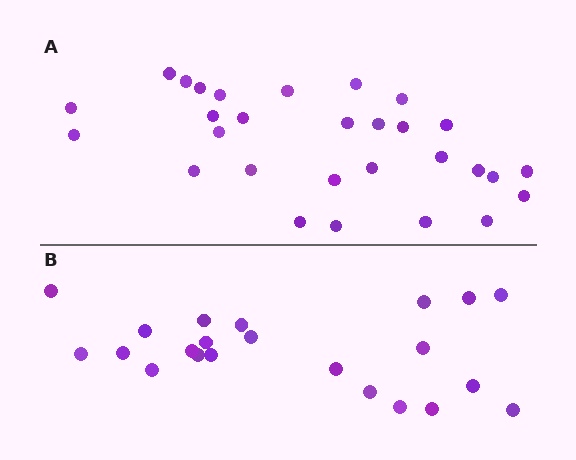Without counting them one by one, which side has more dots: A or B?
Region A (the top region) has more dots.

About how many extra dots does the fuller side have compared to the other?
Region A has roughly 8 or so more dots than region B.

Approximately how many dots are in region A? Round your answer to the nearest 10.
About 30 dots. (The exact count is 29, which rounds to 30.)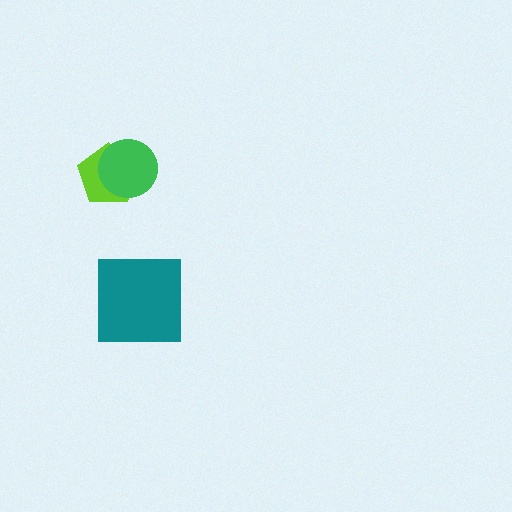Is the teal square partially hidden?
No, no other shape covers it.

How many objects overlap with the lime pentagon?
1 object overlaps with the lime pentagon.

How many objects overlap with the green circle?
1 object overlaps with the green circle.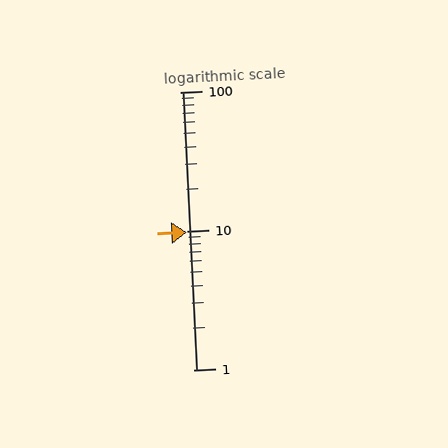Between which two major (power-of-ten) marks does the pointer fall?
The pointer is between 1 and 10.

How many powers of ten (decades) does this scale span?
The scale spans 2 decades, from 1 to 100.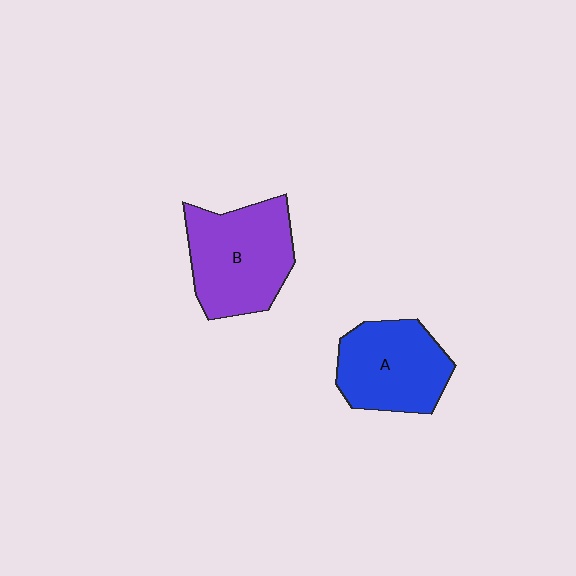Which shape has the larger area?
Shape B (purple).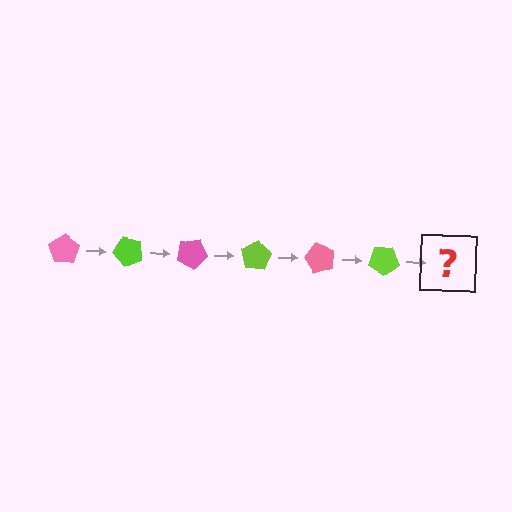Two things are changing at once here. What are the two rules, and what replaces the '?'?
The two rules are that it rotates 50 degrees each step and the color cycles through pink and lime. The '?' should be a pink pentagon, rotated 300 degrees from the start.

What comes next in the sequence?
The next element should be a pink pentagon, rotated 300 degrees from the start.